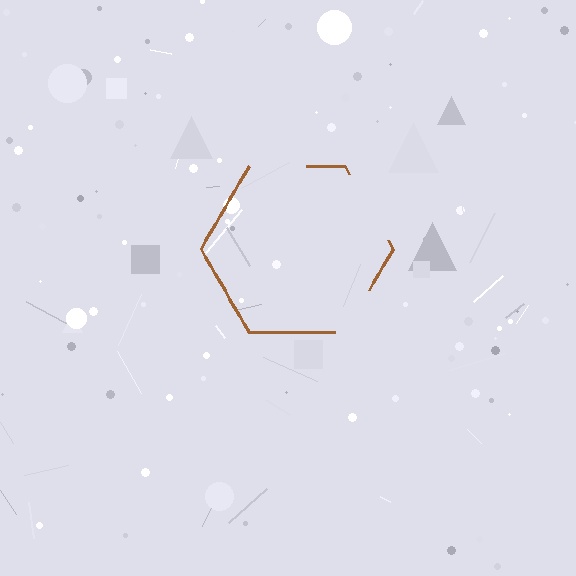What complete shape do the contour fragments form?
The contour fragments form a hexagon.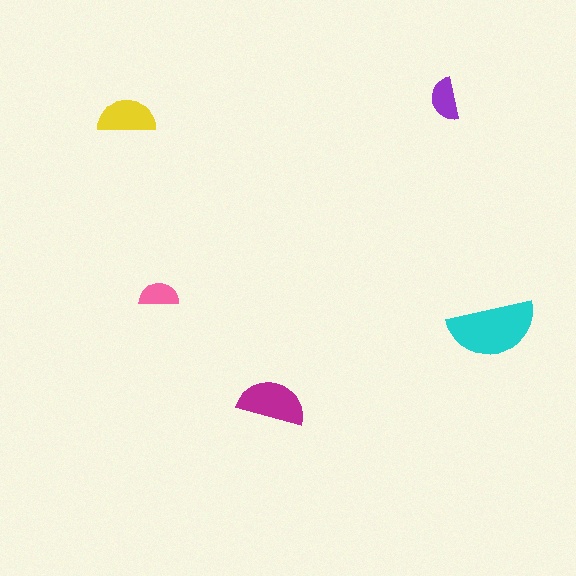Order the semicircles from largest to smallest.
the cyan one, the magenta one, the yellow one, the purple one, the pink one.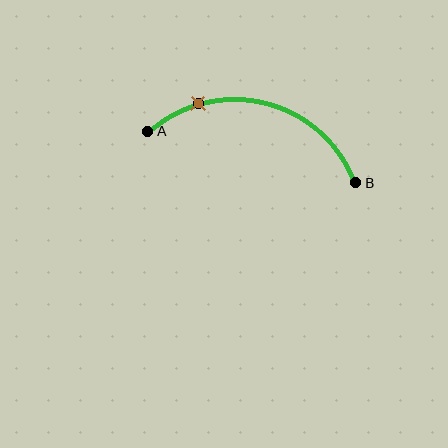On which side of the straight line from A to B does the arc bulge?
The arc bulges above the straight line connecting A and B.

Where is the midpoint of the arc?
The arc midpoint is the point on the curve farthest from the straight line joining A and B. It sits above that line.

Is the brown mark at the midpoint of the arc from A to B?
No. The brown mark lies on the arc but is closer to endpoint A. The arc midpoint would be at the point on the curve equidistant along the arc from both A and B.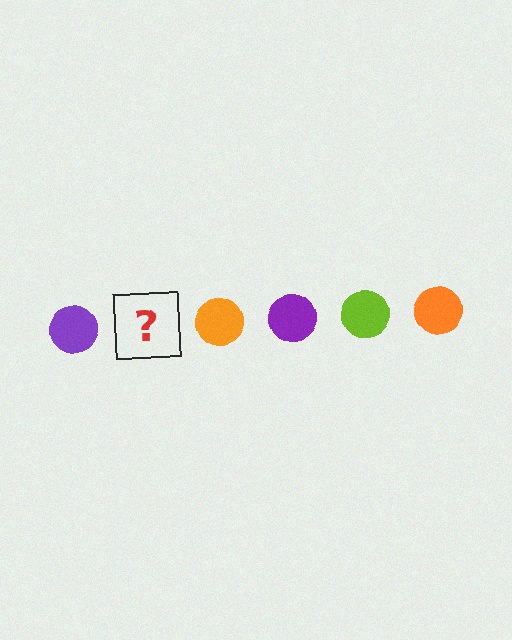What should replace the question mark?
The question mark should be replaced with a lime circle.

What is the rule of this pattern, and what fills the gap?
The rule is that the pattern cycles through purple, lime, orange circles. The gap should be filled with a lime circle.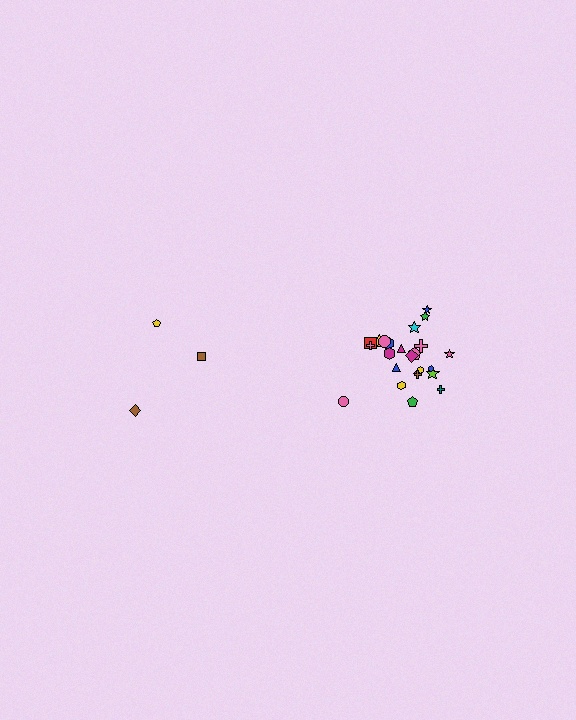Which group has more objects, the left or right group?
The right group.